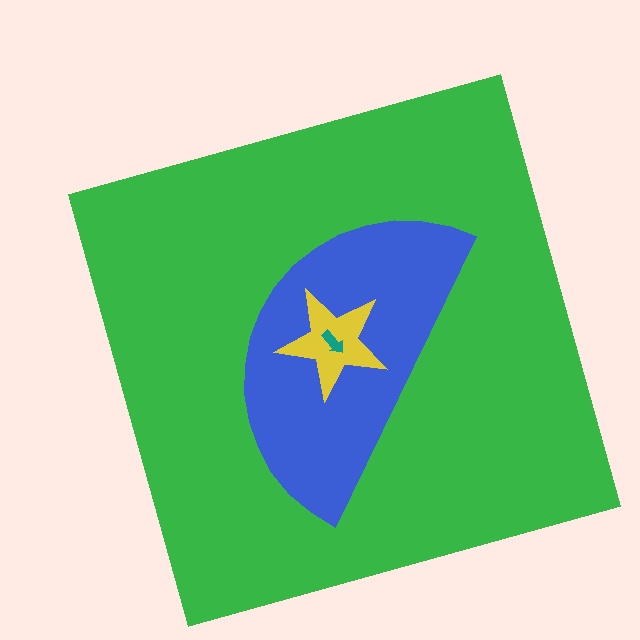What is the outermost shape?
The green square.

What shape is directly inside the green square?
The blue semicircle.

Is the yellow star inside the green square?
Yes.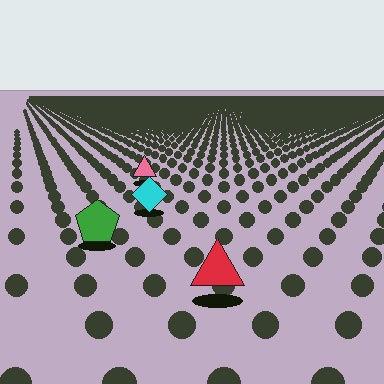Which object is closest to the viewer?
The red triangle is closest. The texture marks near it are larger and more spread out.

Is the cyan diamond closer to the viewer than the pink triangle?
Yes. The cyan diamond is closer — you can tell from the texture gradient: the ground texture is coarser near it.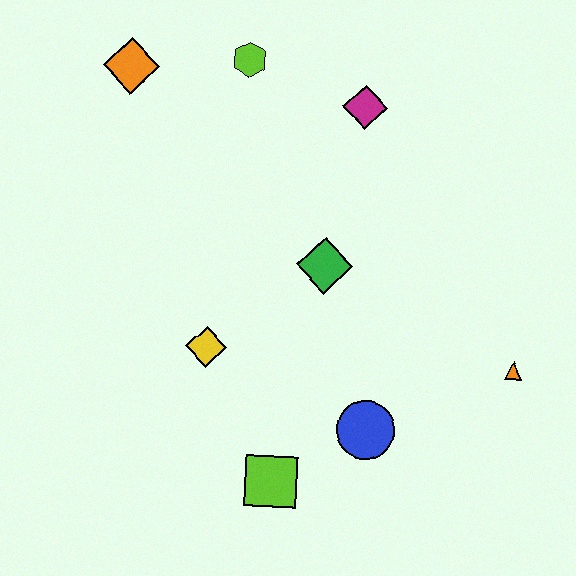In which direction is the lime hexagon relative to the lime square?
The lime hexagon is above the lime square.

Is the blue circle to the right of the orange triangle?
No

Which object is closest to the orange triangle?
The blue circle is closest to the orange triangle.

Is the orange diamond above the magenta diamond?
Yes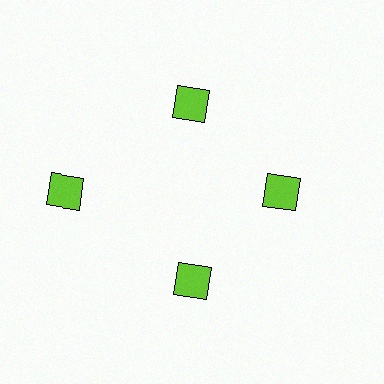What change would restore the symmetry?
The symmetry would be restored by moving it inward, back onto the ring so that all 4 diamonds sit at equal angles and equal distance from the center.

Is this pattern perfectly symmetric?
No. The 4 lime diamonds are arranged in a ring, but one element near the 9 o'clock position is pushed outward from the center, breaking the 4-fold rotational symmetry.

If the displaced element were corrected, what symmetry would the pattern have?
It would have 4-fold rotational symmetry — the pattern would map onto itself every 90 degrees.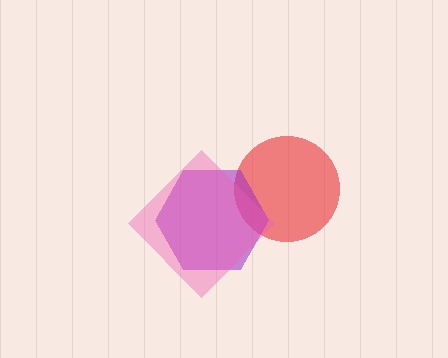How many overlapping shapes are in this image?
There are 3 overlapping shapes in the image.